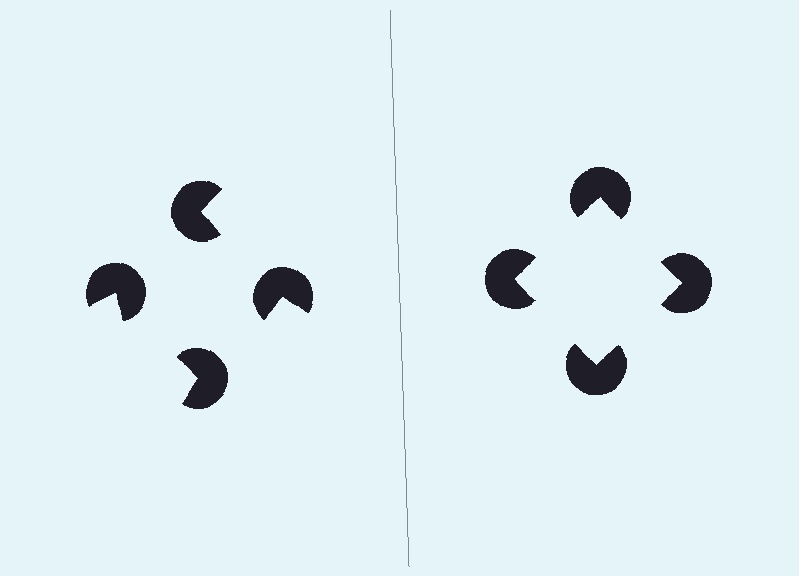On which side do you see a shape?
An illusory square appears on the right side. On the left side the wedge cuts are rotated, so no coherent shape forms.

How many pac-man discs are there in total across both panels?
8 — 4 on each side.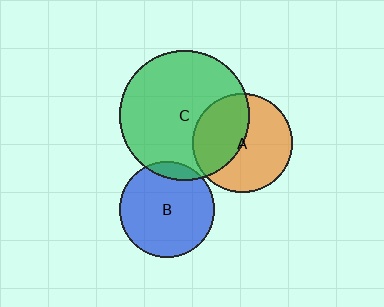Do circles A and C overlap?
Yes.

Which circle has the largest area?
Circle C (green).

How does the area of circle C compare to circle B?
Approximately 1.8 times.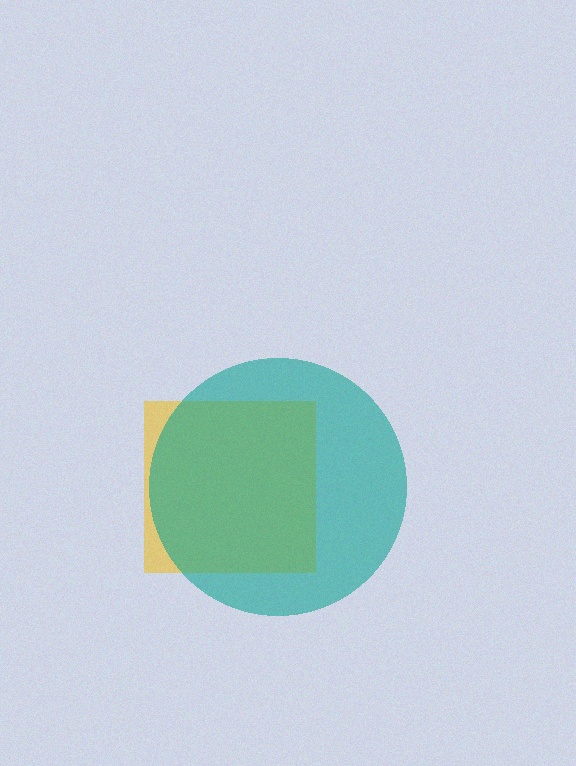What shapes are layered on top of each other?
The layered shapes are: a yellow square, a teal circle.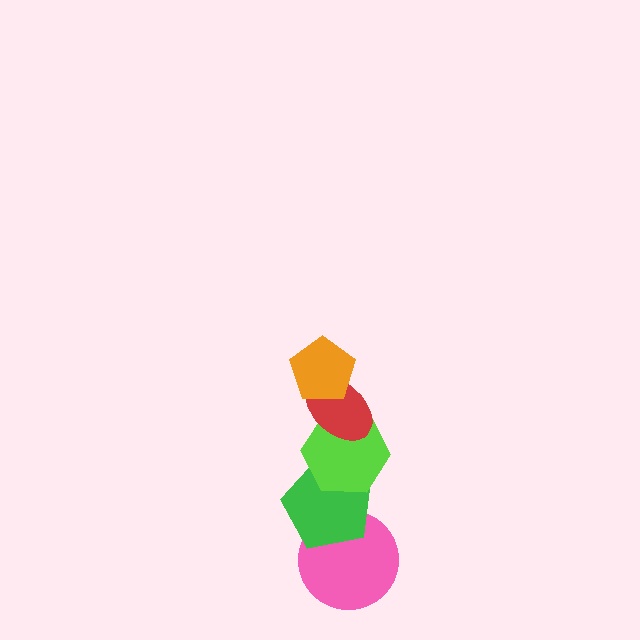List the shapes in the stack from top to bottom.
From top to bottom: the orange pentagon, the red ellipse, the lime hexagon, the green pentagon, the pink circle.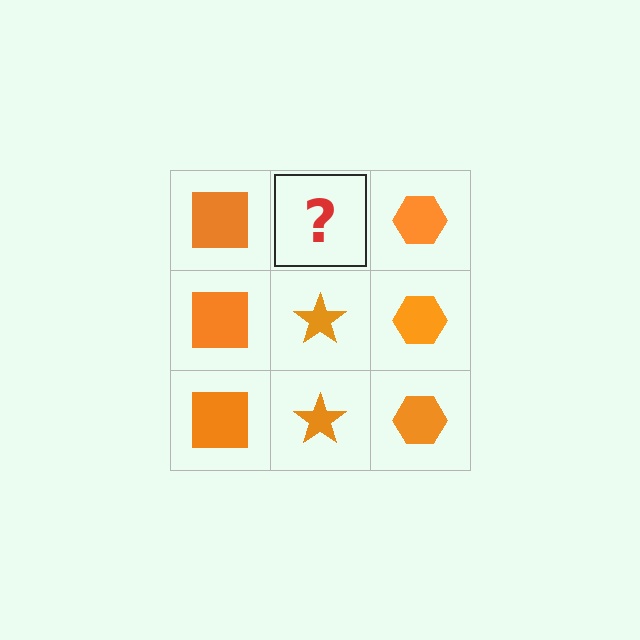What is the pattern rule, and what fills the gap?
The rule is that each column has a consistent shape. The gap should be filled with an orange star.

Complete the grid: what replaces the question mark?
The question mark should be replaced with an orange star.